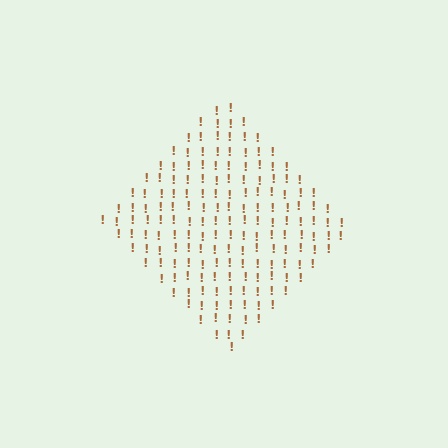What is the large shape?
The large shape is a diamond.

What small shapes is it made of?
It is made of small exclamation marks.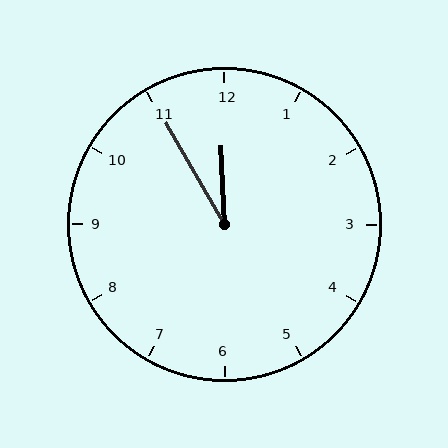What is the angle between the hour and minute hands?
Approximately 28 degrees.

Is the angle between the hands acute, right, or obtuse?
It is acute.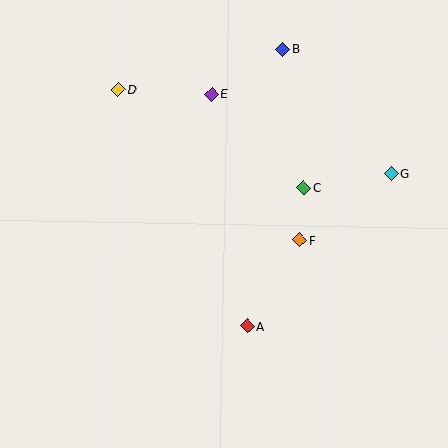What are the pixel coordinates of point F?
Point F is at (299, 240).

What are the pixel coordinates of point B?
Point B is at (283, 49).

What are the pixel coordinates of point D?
Point D is at (118, 90).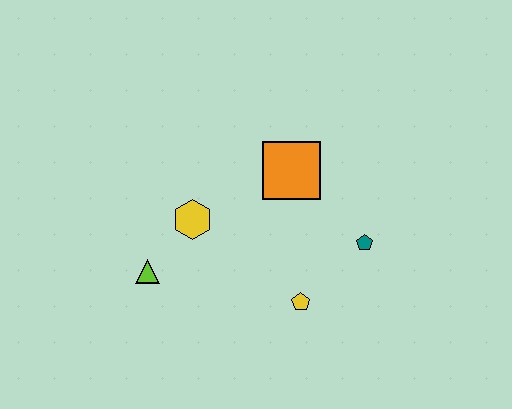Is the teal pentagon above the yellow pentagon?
Yes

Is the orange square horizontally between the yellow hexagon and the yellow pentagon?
Yes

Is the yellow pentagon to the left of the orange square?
No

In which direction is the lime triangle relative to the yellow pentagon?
The lime triangle is to the left of the yellow pentagon.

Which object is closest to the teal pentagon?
The yellow pentagon is closest to the teal pentagon.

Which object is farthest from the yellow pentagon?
The lime triangle is farthest from the yellow pentagon.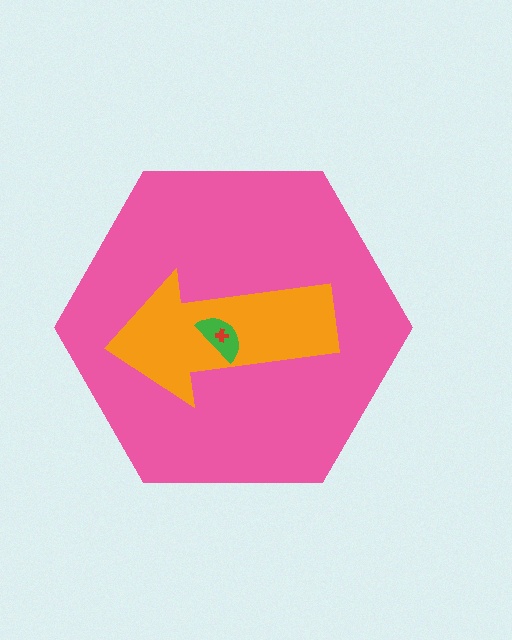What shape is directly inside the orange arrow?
The green semicircle.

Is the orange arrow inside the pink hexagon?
Yes.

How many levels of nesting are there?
4.